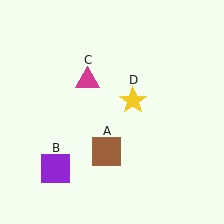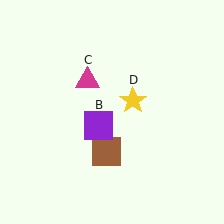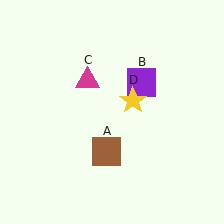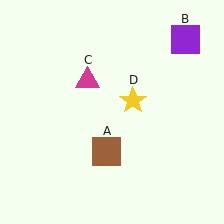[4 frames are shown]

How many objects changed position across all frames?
1 object changed position: purple square (object B).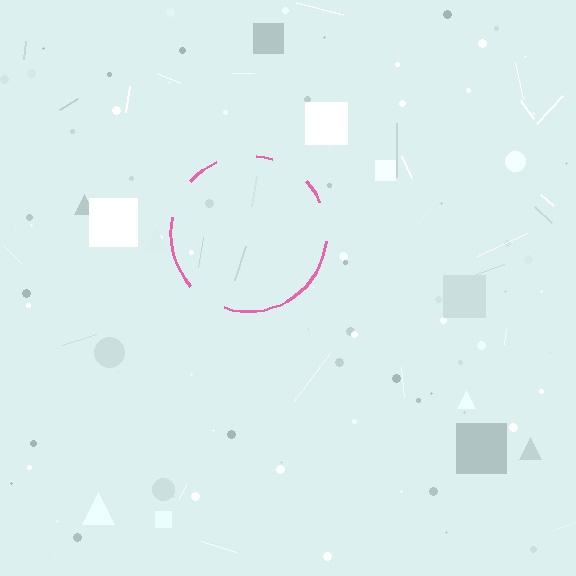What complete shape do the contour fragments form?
The contour fragments form a circle.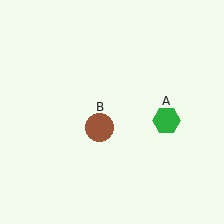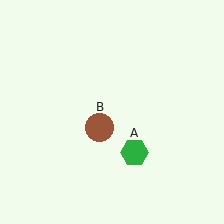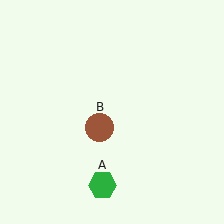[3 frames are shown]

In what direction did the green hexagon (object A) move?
The green hexagon (object A) moved down and to the left.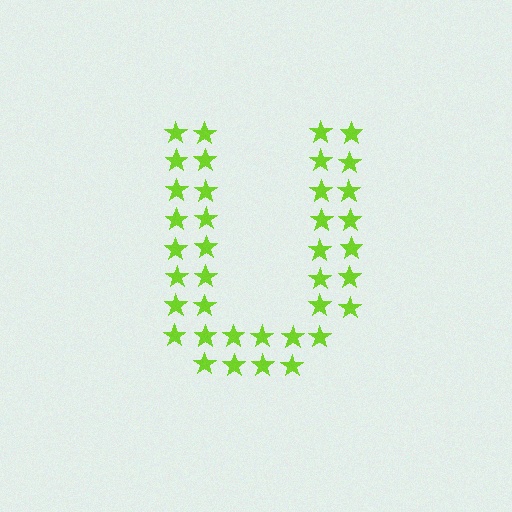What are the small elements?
The small elements are stars.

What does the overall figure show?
The overall figure shows the letter U.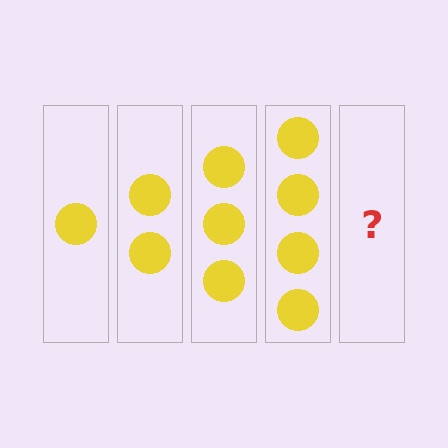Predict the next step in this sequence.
The next step is 5 circles.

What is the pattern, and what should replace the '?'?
The pattern is that each step adds one more circle. The '?' should be 5 circles.